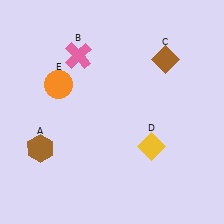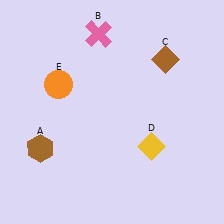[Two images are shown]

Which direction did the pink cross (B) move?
The pink cross (B) moved up.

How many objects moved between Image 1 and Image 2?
1 object moved between the two images.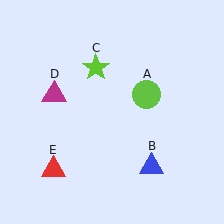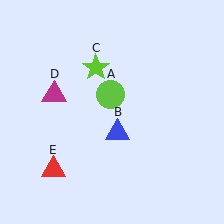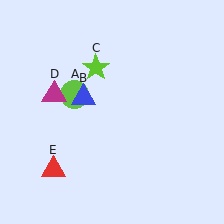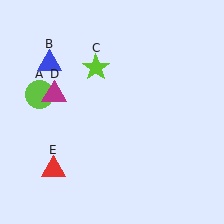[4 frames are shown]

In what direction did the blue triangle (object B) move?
The blue triangle (object B) moved up and to the left.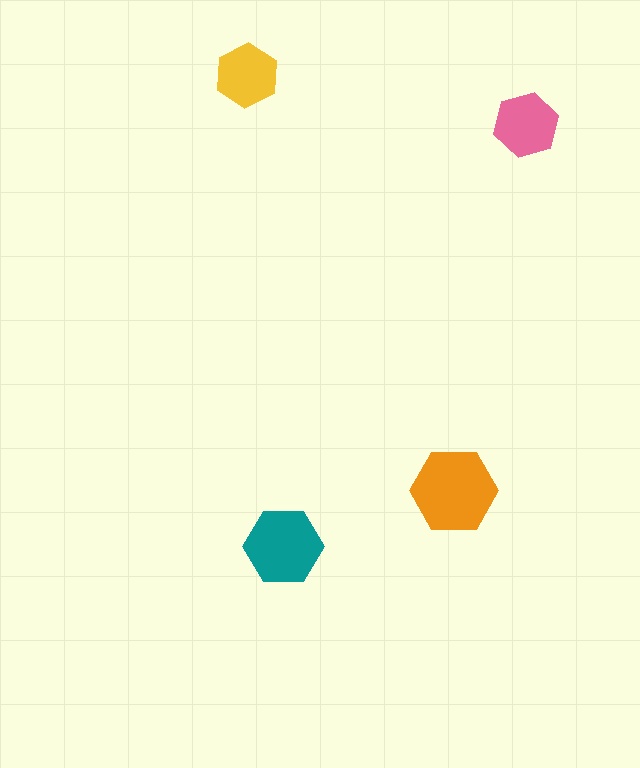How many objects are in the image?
There are 4 objects in the image.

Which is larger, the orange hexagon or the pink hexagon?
The orange one.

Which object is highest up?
The yellow hexagon is topmost.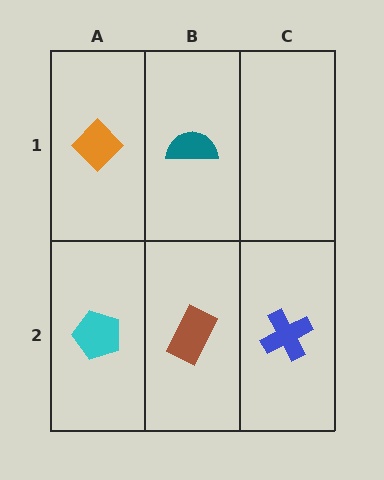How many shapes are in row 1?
2 shapes.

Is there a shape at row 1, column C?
No, that cell is empty.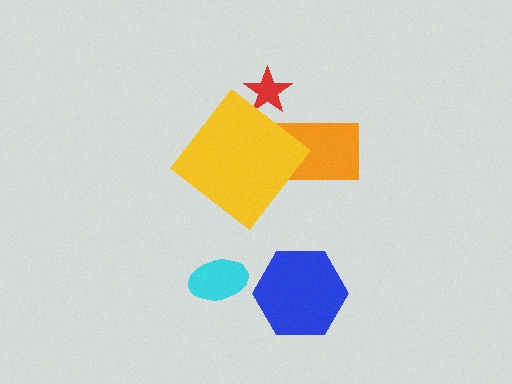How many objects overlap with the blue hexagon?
0 objects overlap with the blue hexagon.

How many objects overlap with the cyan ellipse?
0 objects overlap with the cyan ellipse.